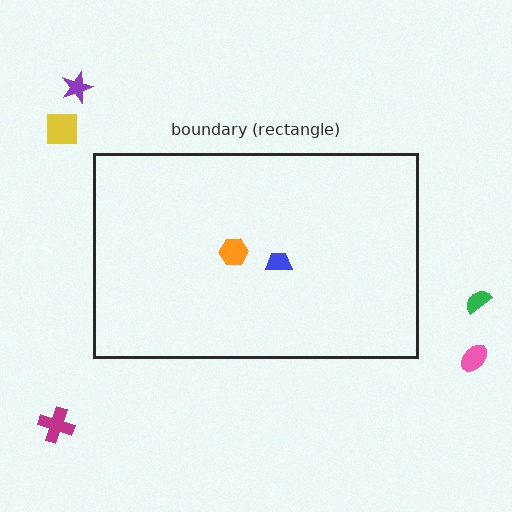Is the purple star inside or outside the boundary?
Outside.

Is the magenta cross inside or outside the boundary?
Outside.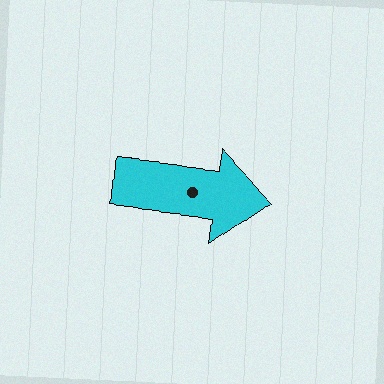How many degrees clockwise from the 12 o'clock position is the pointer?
Approximately 96 degrees.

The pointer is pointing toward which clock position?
Roughly 3 o'clock.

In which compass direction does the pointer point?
East.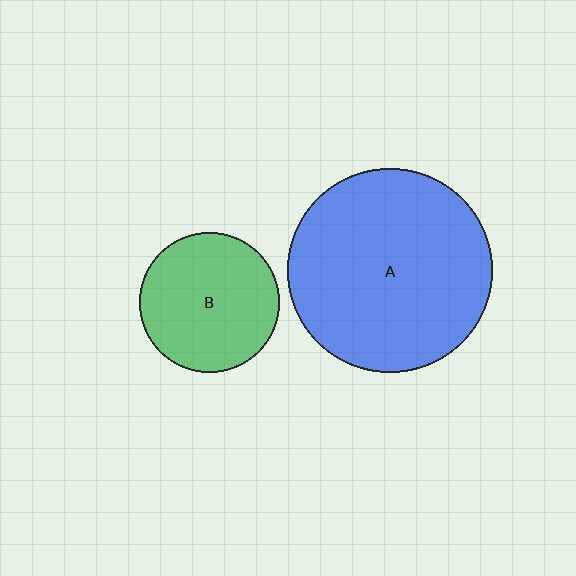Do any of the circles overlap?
No, none of the circles overlap.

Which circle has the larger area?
Circle A (blue).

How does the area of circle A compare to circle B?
Approximately 2.2 times.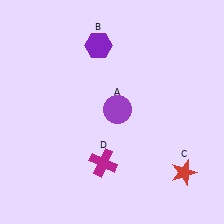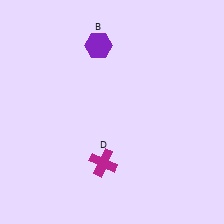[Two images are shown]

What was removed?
The red star (C), the purple circle (A) were removed in Image 2.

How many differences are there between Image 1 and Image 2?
There are 2 differences between the two images.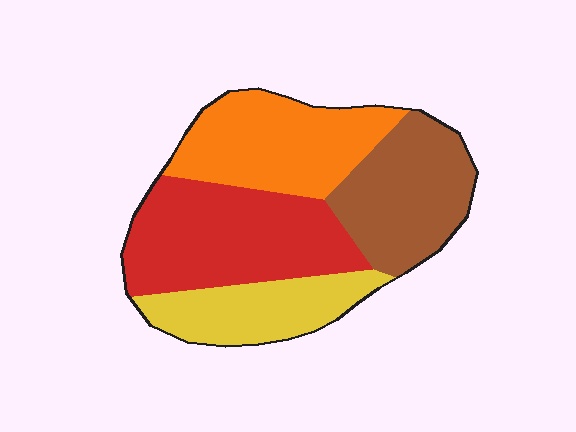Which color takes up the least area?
Yellow, at roughly 20%.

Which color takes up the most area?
Red, at roughly 30%.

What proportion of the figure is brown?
Brown takes up about one quarter (1/4) of the figure.